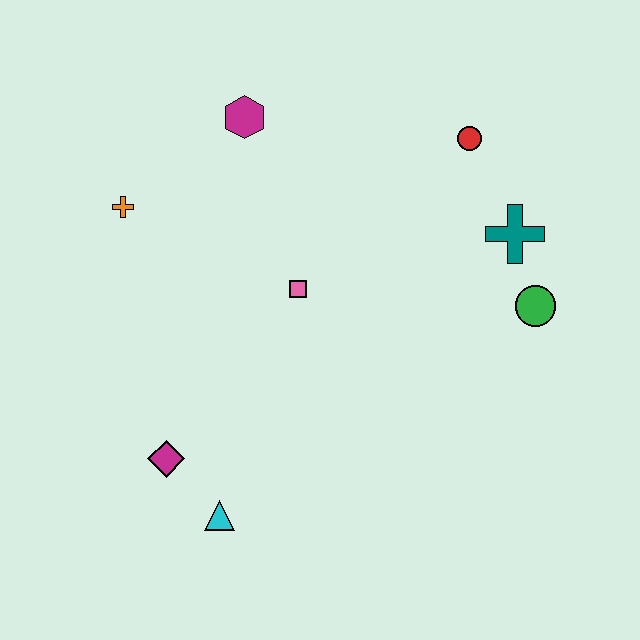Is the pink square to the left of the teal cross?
Yes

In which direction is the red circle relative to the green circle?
The red circle is above the green circle.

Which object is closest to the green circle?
The teal cross is closest to the green circle.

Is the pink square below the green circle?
No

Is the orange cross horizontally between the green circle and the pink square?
No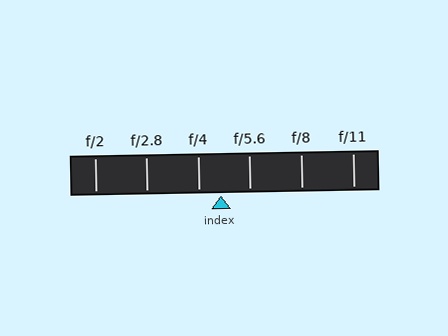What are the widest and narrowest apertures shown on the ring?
The widest aperture shown is f/2 and the narrowest is f/11.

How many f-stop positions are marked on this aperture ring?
There are 6 f-stop positions marked.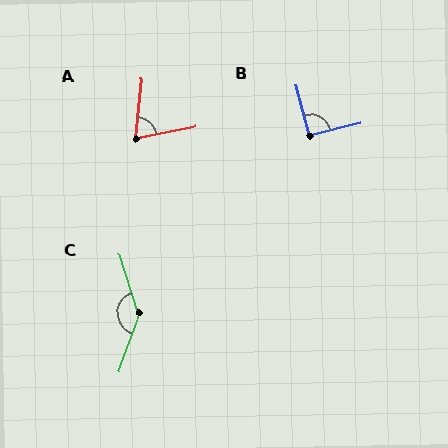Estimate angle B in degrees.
Approximately 91 degrees.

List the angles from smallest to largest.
A (73°), B (91°), C (143°).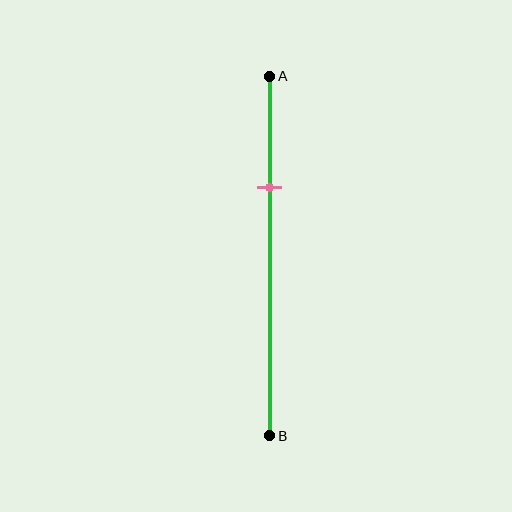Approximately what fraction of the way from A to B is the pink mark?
The pink mark is approximately 30% of the way from A to B.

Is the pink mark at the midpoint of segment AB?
No, the mark is at about 30% from A, not at the 50% midpoint.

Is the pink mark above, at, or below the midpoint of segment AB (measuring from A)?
The pink mark is above the midpoint of segment AB.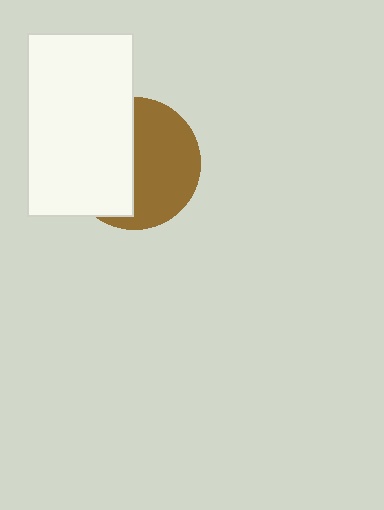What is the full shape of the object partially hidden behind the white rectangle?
The partially hidden object is a brown circle.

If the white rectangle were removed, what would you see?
You would see the complete brown circle.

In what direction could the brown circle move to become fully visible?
The brown circle could move right. That would shift it out from behind the white rectangle entirely.